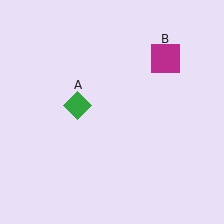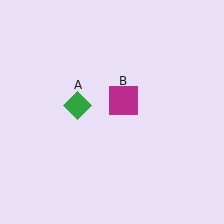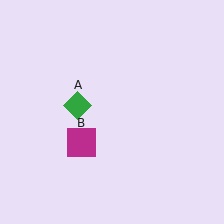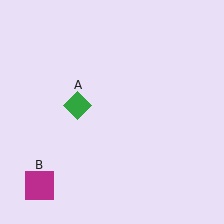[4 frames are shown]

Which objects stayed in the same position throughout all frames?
Green diamond (object A) remained stationary.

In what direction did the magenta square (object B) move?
The magenta square (object B) moved down and to the left.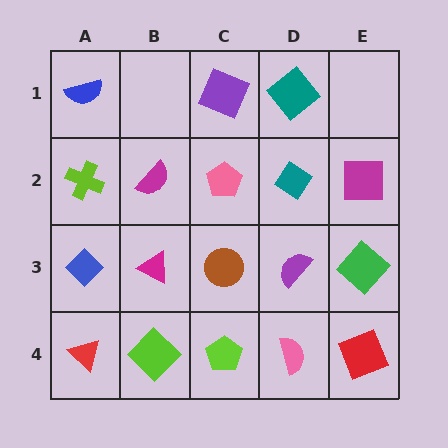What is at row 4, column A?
A red triangle.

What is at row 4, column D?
A pink semicircle.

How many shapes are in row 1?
3 shapes.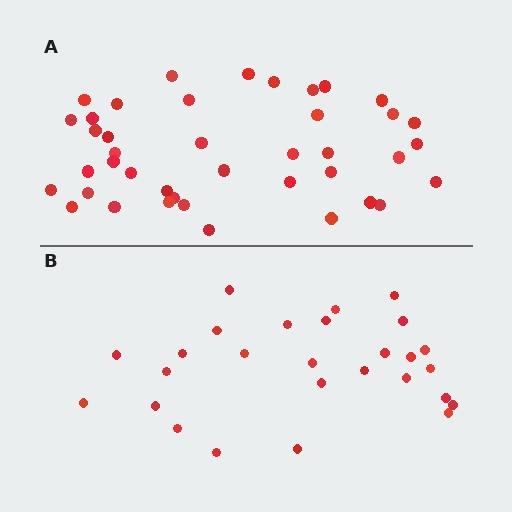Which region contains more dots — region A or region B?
Region A (the top region) has more dots.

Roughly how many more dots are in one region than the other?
Region A has approximately 15 more dots than region B.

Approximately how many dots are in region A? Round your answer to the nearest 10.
About 40 dots. (The exact count is 41, which rounds to 40.)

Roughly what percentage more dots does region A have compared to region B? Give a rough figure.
About 50% more.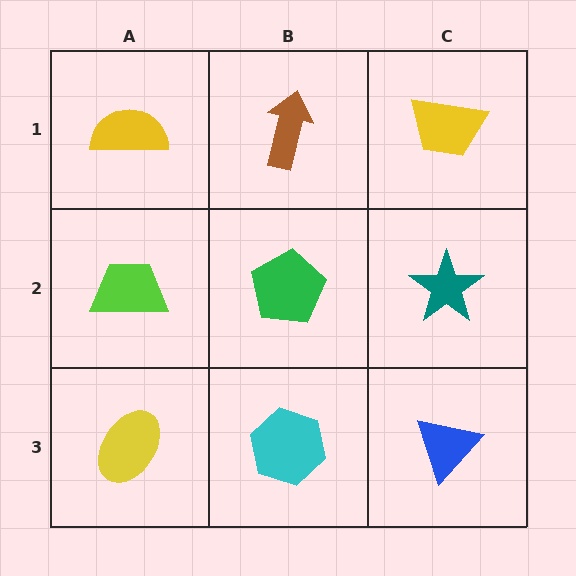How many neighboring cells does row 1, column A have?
2.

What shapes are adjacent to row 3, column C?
A teal star (row 2, column C), a cyan hexagon (row 3, column B).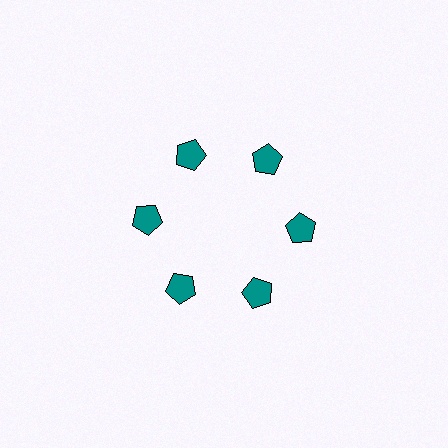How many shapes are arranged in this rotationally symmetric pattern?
There are 6 shapes, arranged in 6 groups of 1.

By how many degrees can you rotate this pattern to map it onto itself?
The pattern maps onto itself every 60 degrees of rotation.